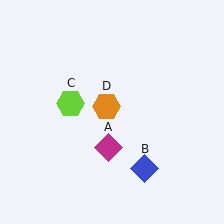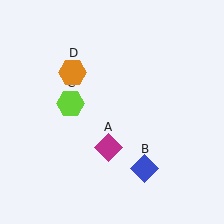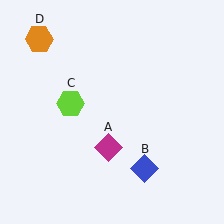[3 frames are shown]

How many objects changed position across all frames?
1 object changed position: orange hexagon (object D).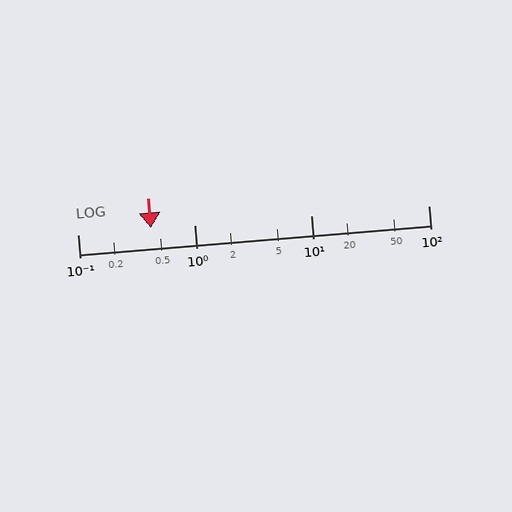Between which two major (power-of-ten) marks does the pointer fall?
The pointer is between 0.1 and 1.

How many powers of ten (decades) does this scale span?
The scale spans 3 decades, from 0.1 to 100.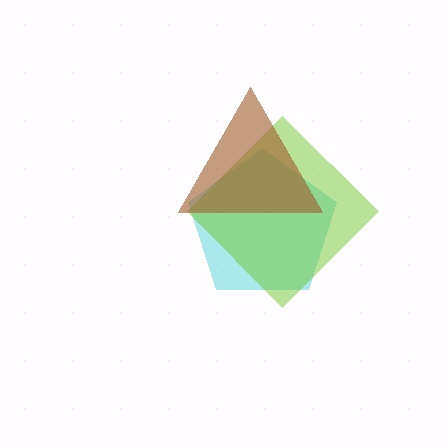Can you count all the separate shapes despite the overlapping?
Yes, there are 3 separate shapes.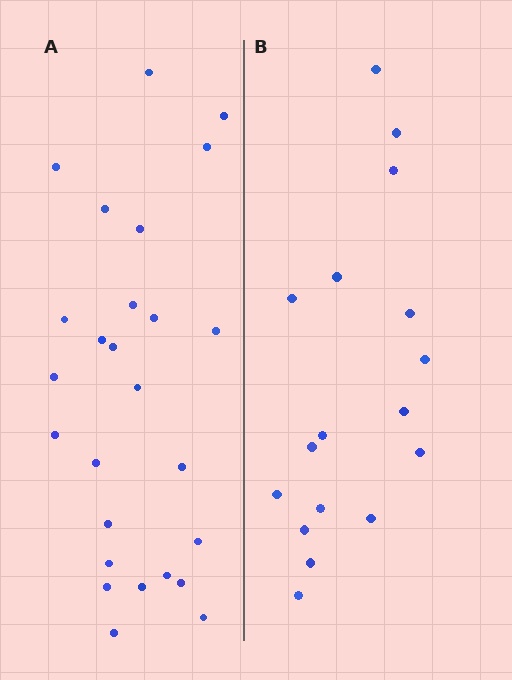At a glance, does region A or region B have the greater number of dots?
Region A (the left region) has more dots.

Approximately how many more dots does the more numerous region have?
Region A has roughly 8 or so more dots than region B.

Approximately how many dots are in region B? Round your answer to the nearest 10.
About 20 dots. (The exact count is 17, which rounds to 20.)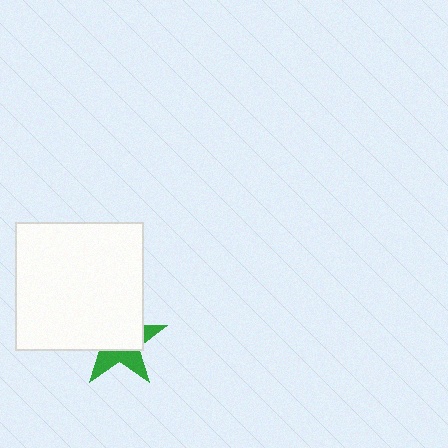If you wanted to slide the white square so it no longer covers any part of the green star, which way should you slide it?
Slide it toward the upper-left — that is the most direct way to separate the two shapes.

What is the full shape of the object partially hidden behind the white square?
The partially hidden object is a green star.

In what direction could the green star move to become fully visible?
The green star could move toward the lower-right. That would shift it out from behind the white square entirely.